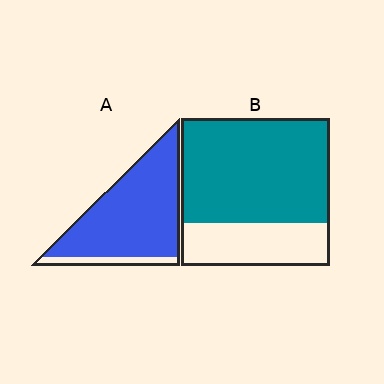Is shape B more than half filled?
Yes.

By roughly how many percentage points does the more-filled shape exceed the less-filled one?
By roughly 15 percentage points (A over B).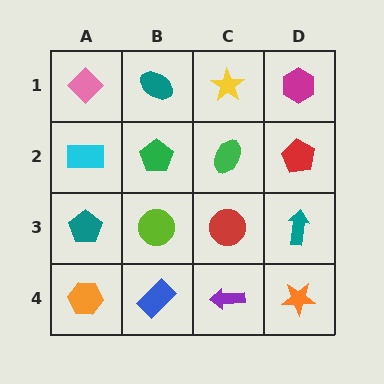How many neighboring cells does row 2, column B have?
4.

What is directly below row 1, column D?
A red pentagon.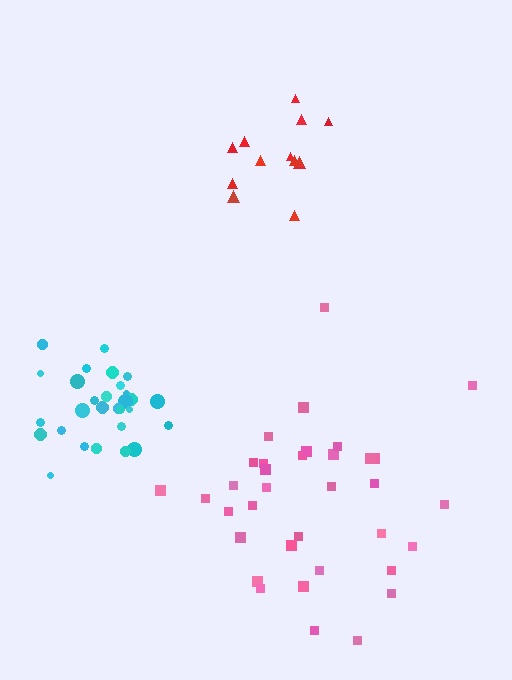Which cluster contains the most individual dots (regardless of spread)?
Pink (35).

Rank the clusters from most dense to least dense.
cyan, red, pink.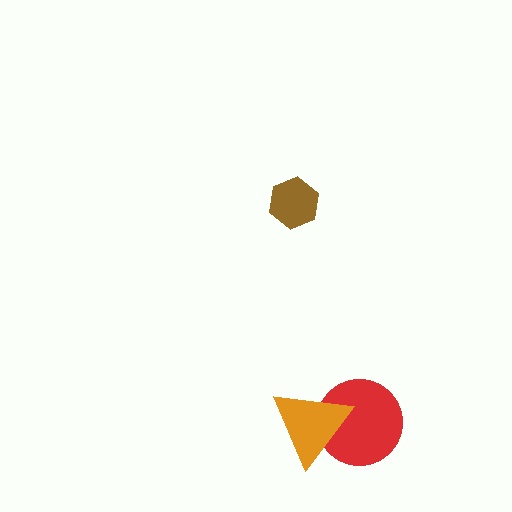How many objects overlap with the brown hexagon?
0 objects overlap with the brown hexagon.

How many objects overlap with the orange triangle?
1 object overlaps with the orange triangle.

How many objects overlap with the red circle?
1 object overlaps with the red circle.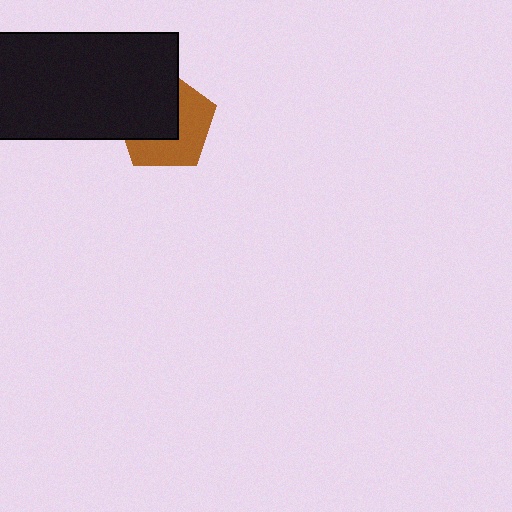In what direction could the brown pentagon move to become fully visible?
The brown pentagon could move toward the lower-right. That would shift it out from behind the black rectangle entirely.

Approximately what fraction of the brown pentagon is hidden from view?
Roughly 50% of the brown pentagon is hidden behind the black rectangle.